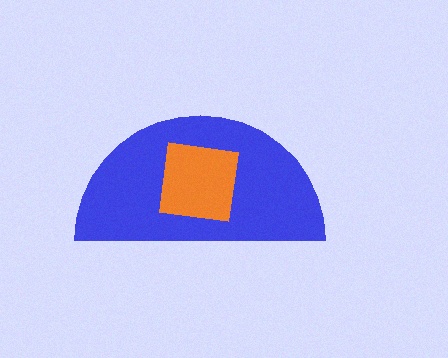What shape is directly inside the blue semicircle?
The orange square.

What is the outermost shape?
The blue semicircle.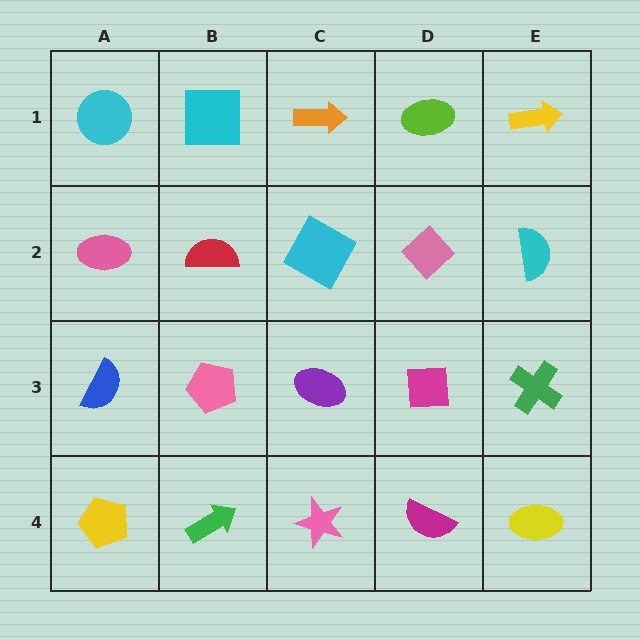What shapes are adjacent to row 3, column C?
A cyan square (row 2, column C), a pink star (row 4, column C), a pink pentagon (row 3, column B), a magenta square (row 3, column D).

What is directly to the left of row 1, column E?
A lime ellipse.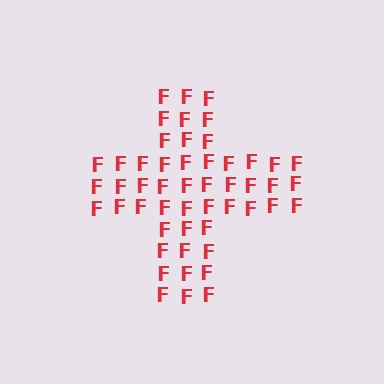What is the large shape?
The large shape is a cross.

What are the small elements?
The small elements are letter F's.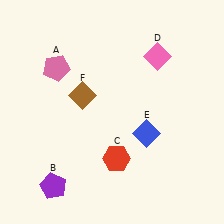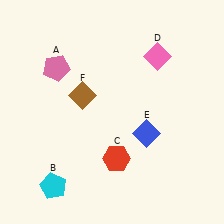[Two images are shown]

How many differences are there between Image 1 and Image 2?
There is 1 difference between the two images.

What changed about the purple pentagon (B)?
In Image 1, B is purple. In Image 2, it changed to cyan.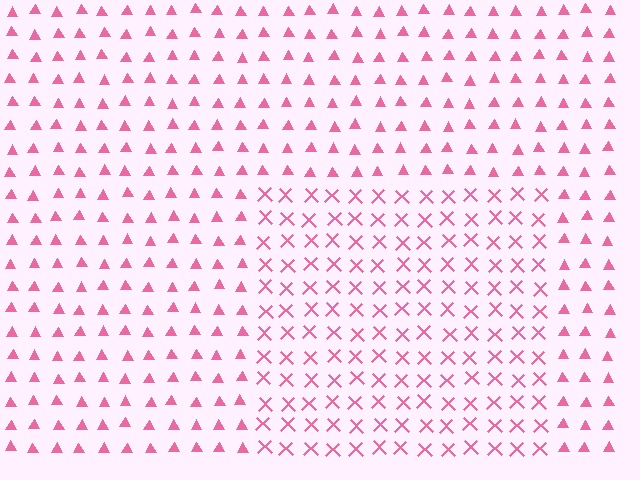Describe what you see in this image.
The image is filled with small pink elements arranged in a uniform grid. A rectangle-shaped region contains X marks, while the surrounding area contains triangles. The boundary is defined purely by the change in element shape.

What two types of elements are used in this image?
The image uses X marks inside the rectangle region and triangles outside it.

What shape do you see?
I see a rectangle.